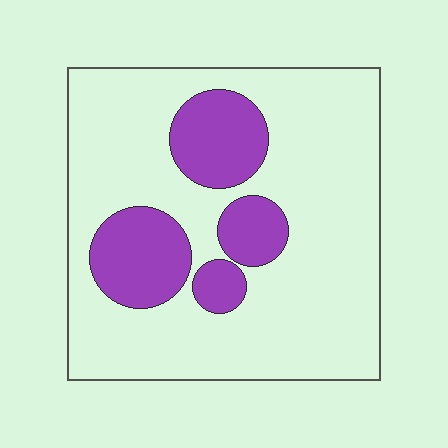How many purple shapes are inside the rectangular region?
4.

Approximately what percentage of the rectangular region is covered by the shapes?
Approximately 25%.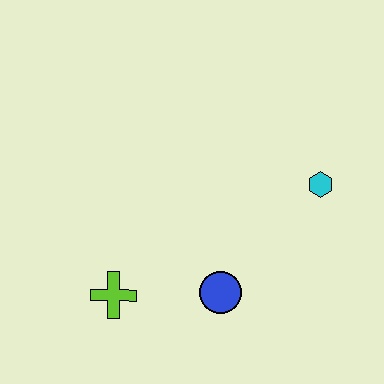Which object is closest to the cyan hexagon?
The blue circle is closest to the cyan hexagon.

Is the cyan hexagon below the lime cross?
No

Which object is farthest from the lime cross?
The cyan hexagon is farthest from the lime cross.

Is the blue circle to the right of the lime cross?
Yes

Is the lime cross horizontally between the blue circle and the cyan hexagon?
No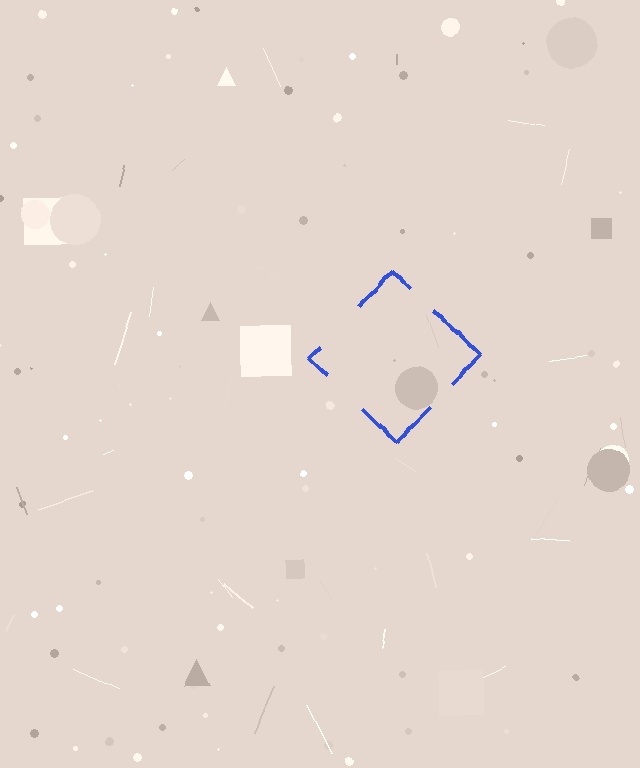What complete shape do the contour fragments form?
The contour fragments form a diamond.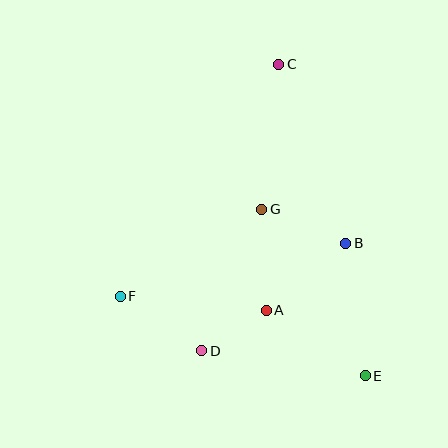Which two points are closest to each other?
Points A and D are closest to each other.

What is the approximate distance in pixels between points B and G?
The distance between B and G is approximately 90 pixels.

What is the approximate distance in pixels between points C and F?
The distance between C and F is approximately 281 pixels.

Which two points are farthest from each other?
Points C and E are farthest from each other.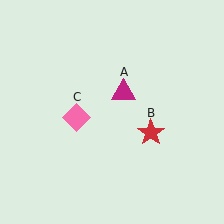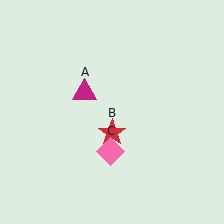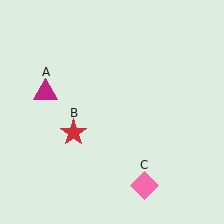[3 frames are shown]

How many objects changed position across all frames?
3 objects changed position: magenta triangle (object A), red star (object B), pink diamond (object C).